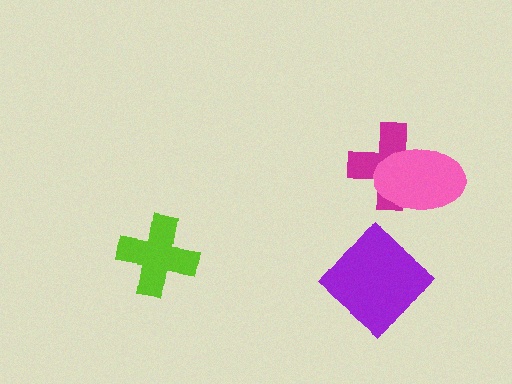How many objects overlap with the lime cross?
0 objects overlap with the lime cross.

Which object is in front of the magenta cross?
The pink ellipse is in front of the magenta cross.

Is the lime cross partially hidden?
No, no other shape covers it.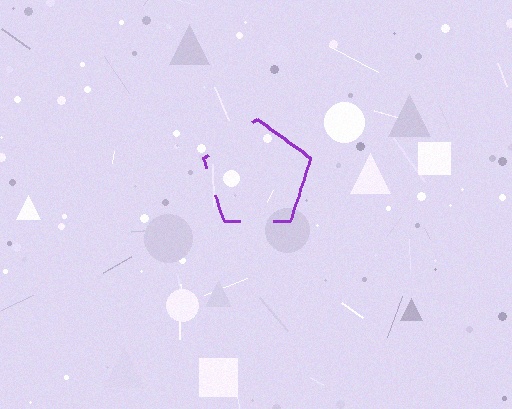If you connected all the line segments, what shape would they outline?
They would outline a pentagon.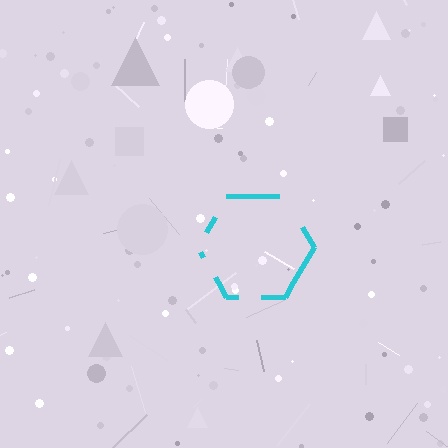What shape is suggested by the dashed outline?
The dashed outline suggests a hexagon.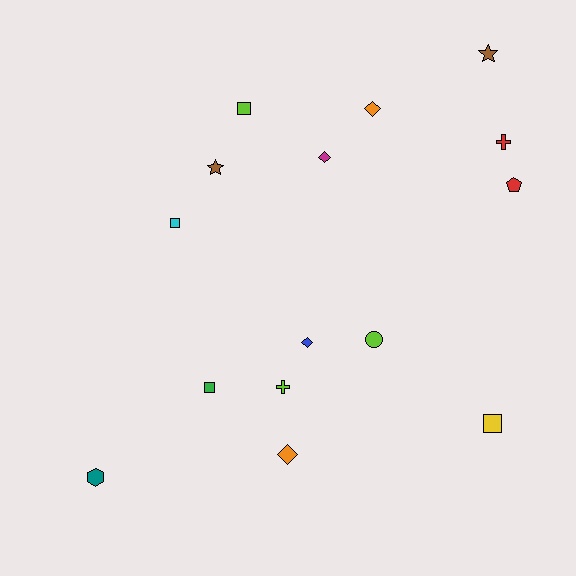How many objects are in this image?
There are 15 objects.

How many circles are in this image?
There is 1 circle.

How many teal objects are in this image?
There is 1 teal object.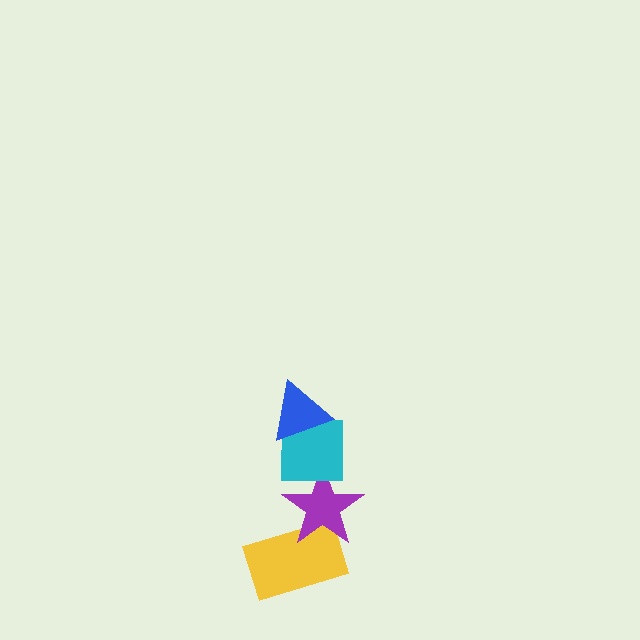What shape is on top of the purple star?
The cyan square is on top of the purple star.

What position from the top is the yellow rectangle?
The yellow rectangle is 4th from the top.